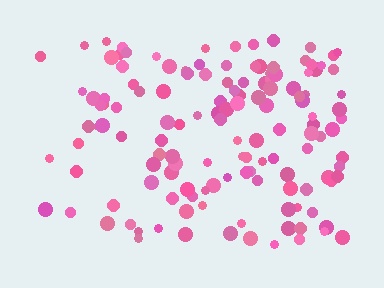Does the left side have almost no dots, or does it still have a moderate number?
Still a moderate number, just noticeably fewer than the right.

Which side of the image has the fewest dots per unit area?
The left.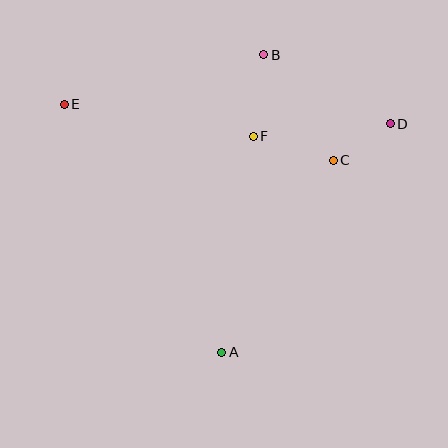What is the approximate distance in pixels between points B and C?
The distance between B and C is approximately 126 pixels.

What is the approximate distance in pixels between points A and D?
The distance between A and D is approximately 284 pixels.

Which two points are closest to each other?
Points C and D are closest to each other.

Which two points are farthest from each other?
Points D and E are farthest from each other.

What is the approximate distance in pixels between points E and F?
The distance between E and F is approximately 192 pixels.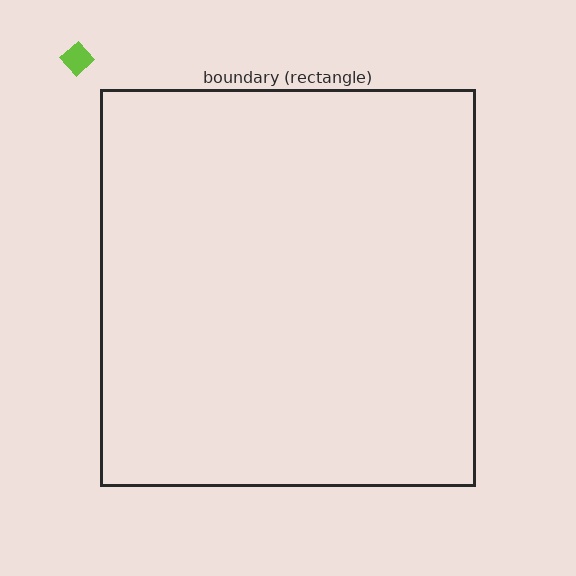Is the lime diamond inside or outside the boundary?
Outside.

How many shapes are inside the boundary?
0 inside, 1 outside.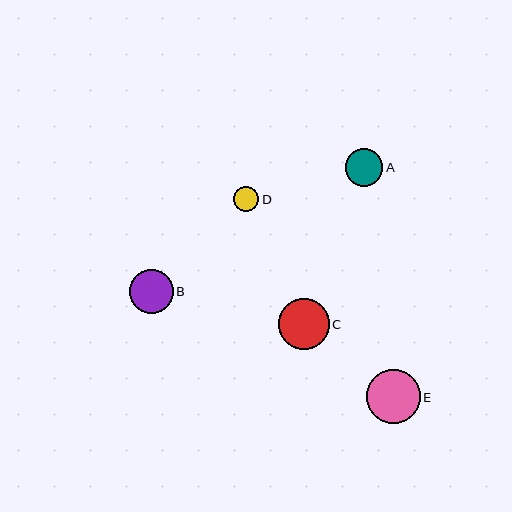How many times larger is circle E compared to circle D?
Circle E is approximately 2.1 times the size of circle D.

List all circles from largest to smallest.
From largest to smallest: E, C, B, A, D.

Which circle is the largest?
Circle E is the largest with a size of approximately 54 pixels.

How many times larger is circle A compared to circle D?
Circle A is approximately 1.5 times the size of circle D.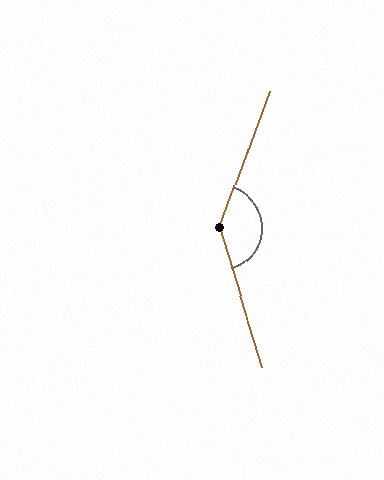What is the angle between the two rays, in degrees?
Approximately 143 degrees.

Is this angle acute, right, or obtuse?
It is obtuse.